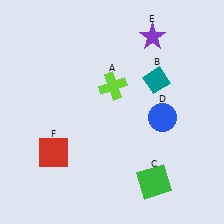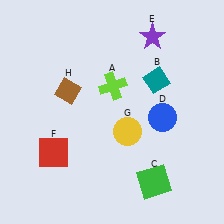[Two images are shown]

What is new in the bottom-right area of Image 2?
A yellow circle (G) was added in the bottom-right area of Image 2.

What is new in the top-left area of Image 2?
A brown diamond (H) was added in the top-left area of Image 2.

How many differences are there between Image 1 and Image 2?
There are 2 differences between the two images.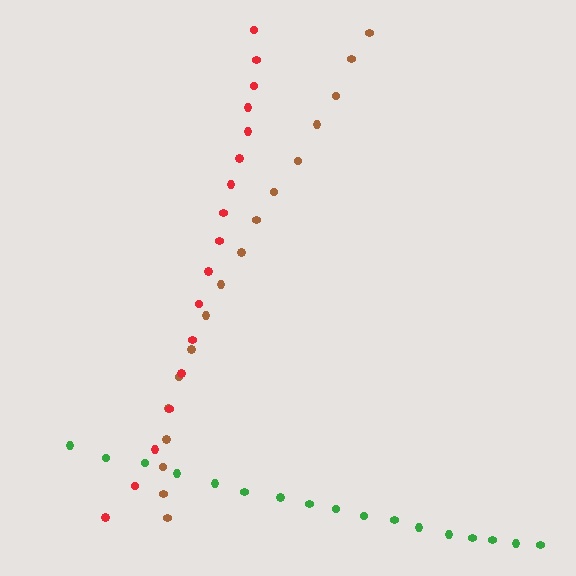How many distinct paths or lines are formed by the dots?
There are 3 distinct paths.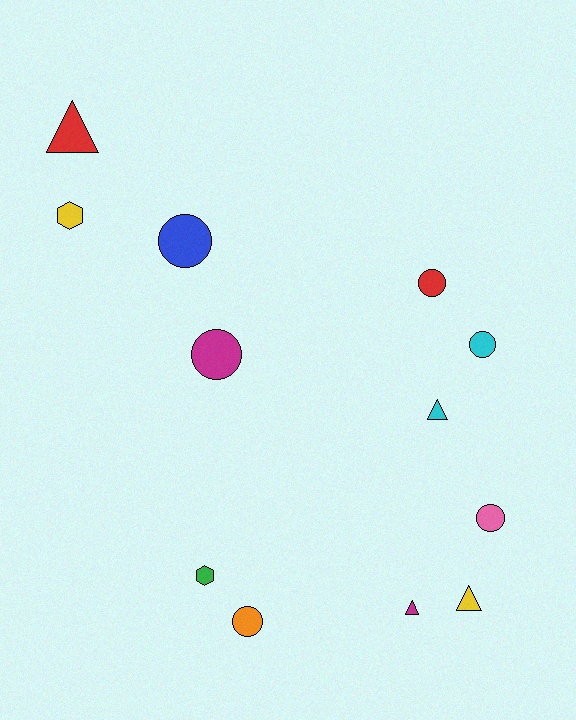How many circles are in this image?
There are 6 circles.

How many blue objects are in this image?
There is 1 blue object.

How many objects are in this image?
There are 12 objects.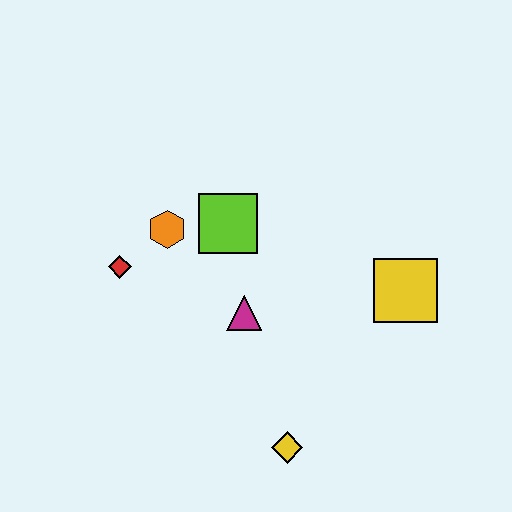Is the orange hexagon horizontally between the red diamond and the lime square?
Yes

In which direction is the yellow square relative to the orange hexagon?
The yellow square is to the right of the orange hexagon.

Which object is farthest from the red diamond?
The yellow square is farthest from the red diamond.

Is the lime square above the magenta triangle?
Yes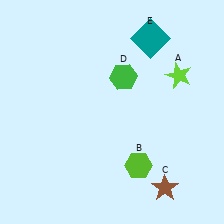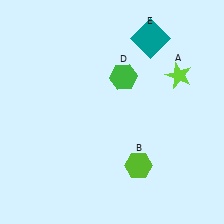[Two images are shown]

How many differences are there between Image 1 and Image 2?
There is 1 difference between the two images.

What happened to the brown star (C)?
The brown star (C) was removed in Image 2. It was in the bottom-right area of Image 1.